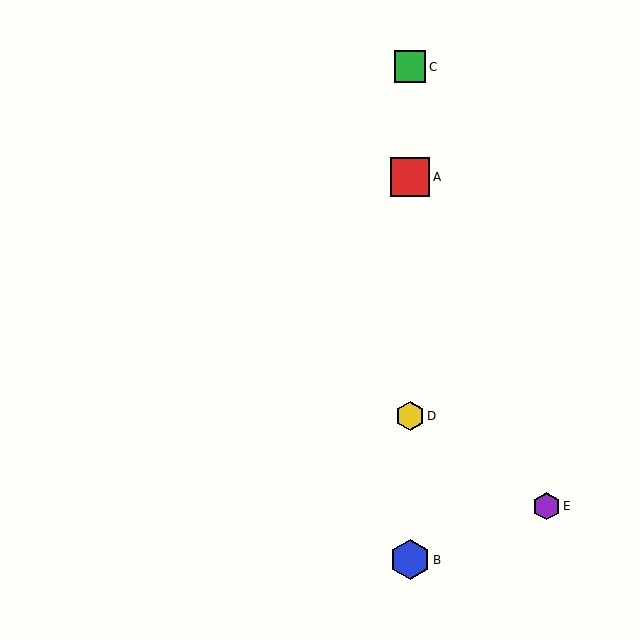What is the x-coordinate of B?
Object B is at x≈410.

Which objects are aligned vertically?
Objects A, B, C, D are aligned vertically.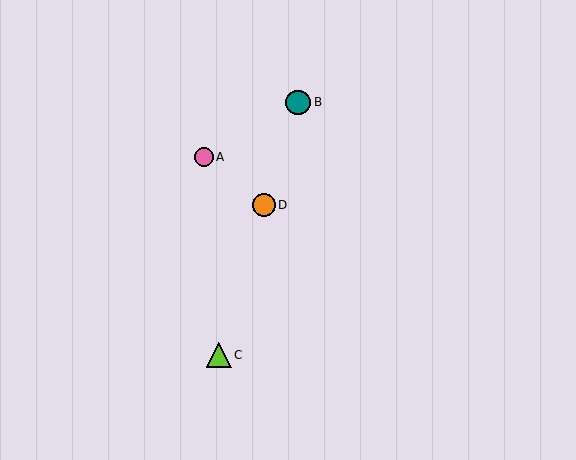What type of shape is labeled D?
Shape D is an orange circle.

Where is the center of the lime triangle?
The center of the lime triangle is at (219, 355).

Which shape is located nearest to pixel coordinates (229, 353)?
The lime triangle (labeled C) at (219, 355) is nearest to that location.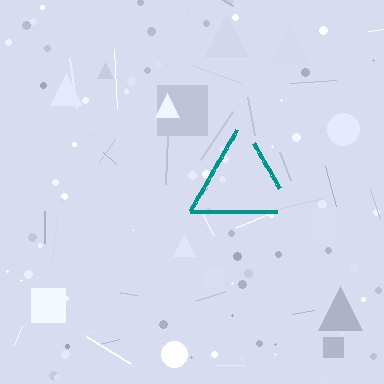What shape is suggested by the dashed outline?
The dashed outline suggests a triangle.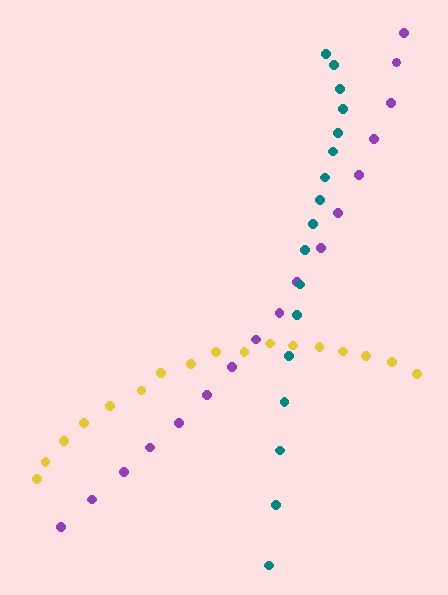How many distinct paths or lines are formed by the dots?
There are 3 distinct paths.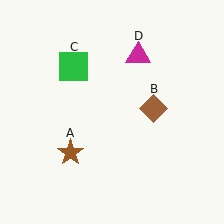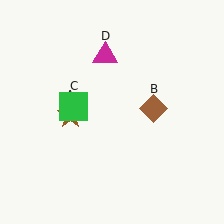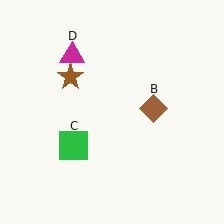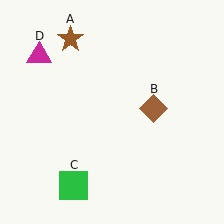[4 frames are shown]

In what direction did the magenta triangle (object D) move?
The magenta triangle (object D) moved left.